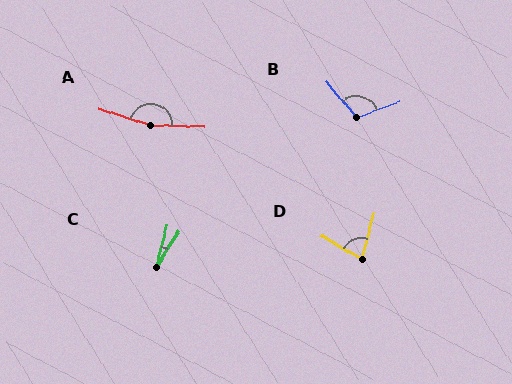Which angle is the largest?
A, at approximately 163 degrees.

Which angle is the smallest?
C, at approximately 18 degrees.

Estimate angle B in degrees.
Approximately 109 degrees.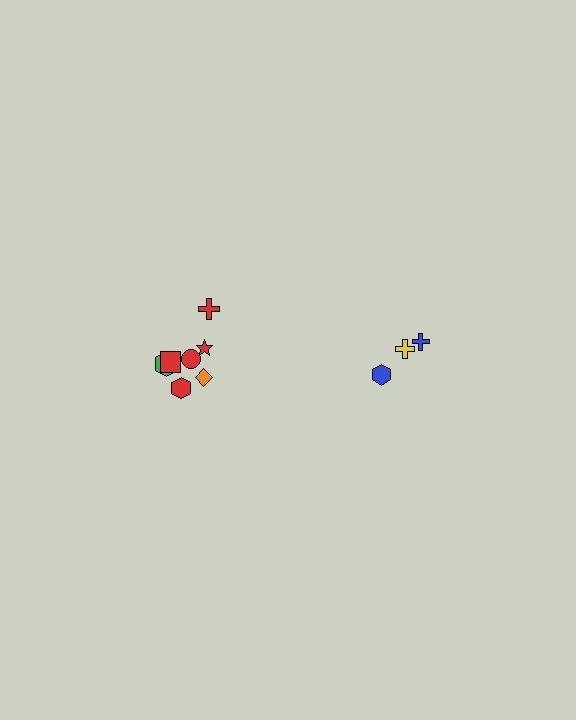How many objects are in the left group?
There are 7 objects.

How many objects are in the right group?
There are 3 objects.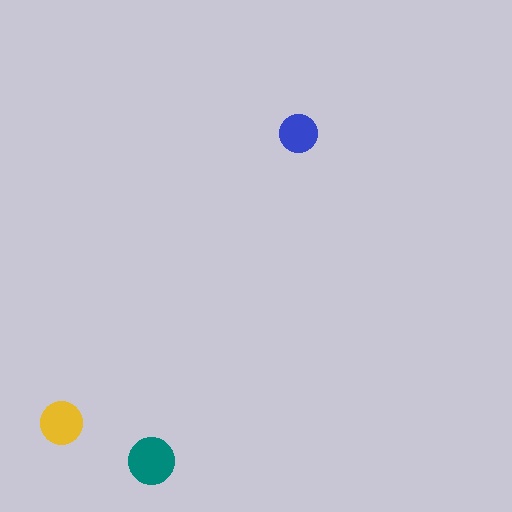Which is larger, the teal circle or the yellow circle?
The teal one.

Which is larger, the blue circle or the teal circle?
The teal one.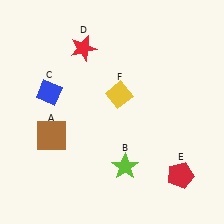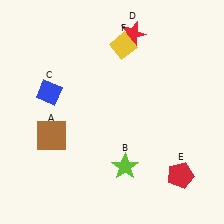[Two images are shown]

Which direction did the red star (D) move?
The red star (D) moved right.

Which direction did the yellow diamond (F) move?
The yellow diamond (F) moved up.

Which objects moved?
The objects that moved are: the red star (D), the yellow diamond (F).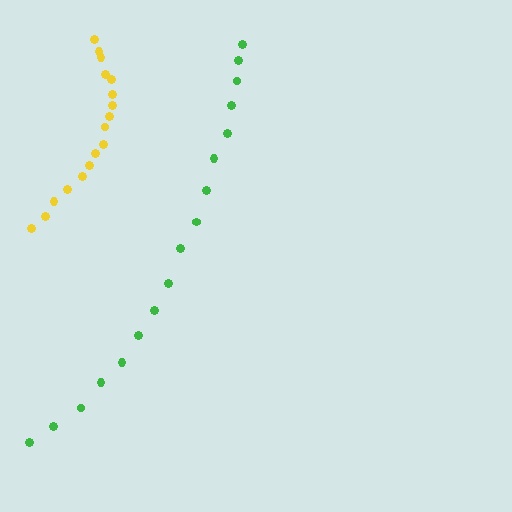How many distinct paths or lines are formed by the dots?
There are 2 distinct paths.